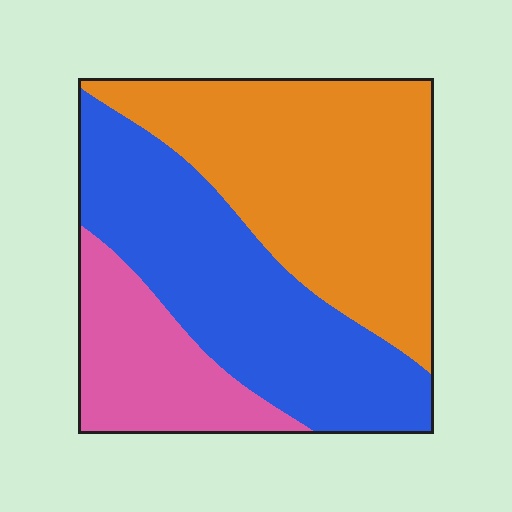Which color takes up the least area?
Pink, at roughly 20%.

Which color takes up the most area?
Orange, at roughly 45%.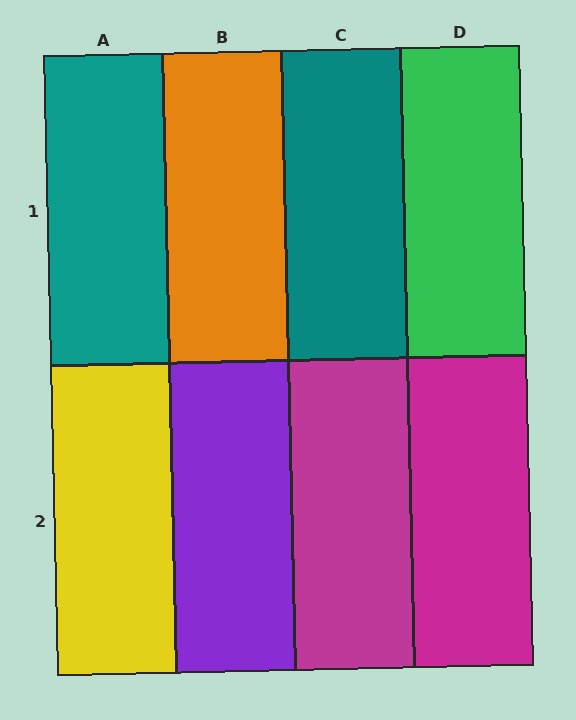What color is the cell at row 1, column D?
Green.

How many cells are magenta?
2 cells are magenta.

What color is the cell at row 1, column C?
Teal.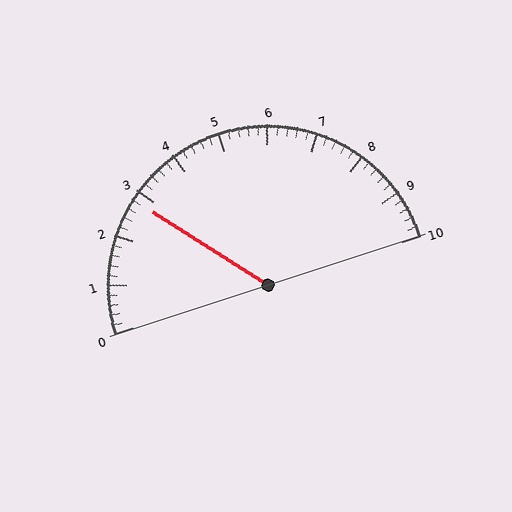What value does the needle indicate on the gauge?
The needle indicates approximately 2.8.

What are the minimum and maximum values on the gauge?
The gauge ranges from 0 to 10.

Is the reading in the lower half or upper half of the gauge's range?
The reading is in the lower half of the range (0 to 10).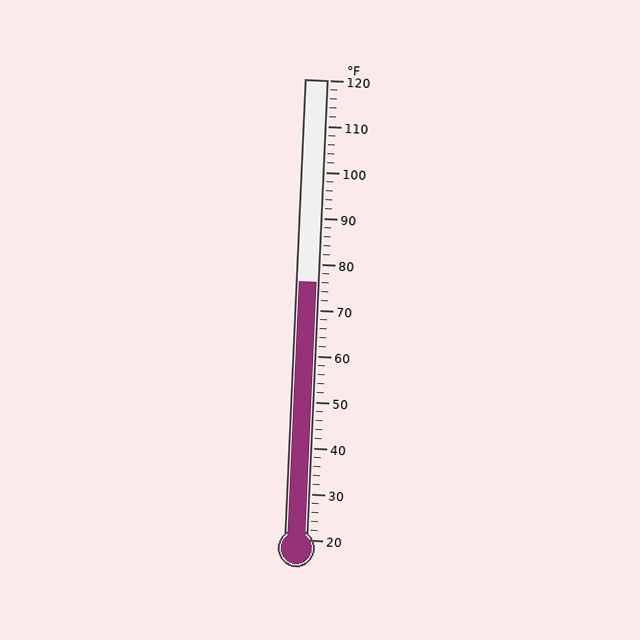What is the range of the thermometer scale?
The thermometer scale ranges from 20°F to 120°F.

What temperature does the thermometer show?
The thermometer shows approximately 76°F.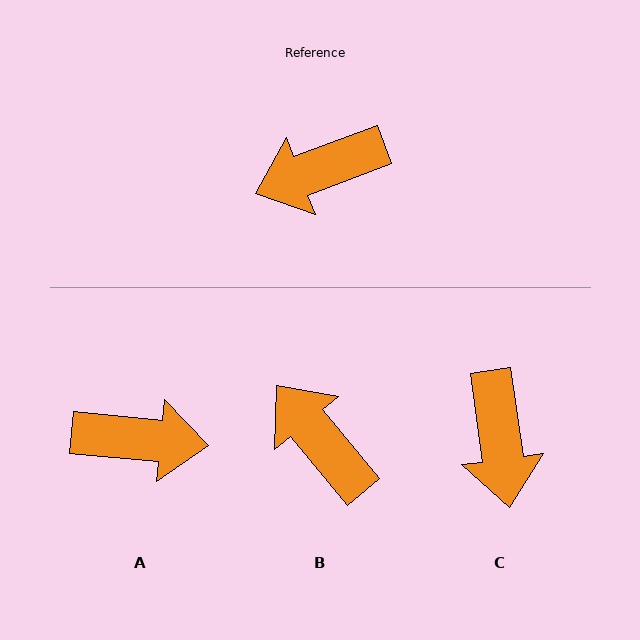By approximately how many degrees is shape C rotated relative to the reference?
Approximately 77 degrees counter-clockwise.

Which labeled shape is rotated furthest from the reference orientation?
A, about 154 degrees away.